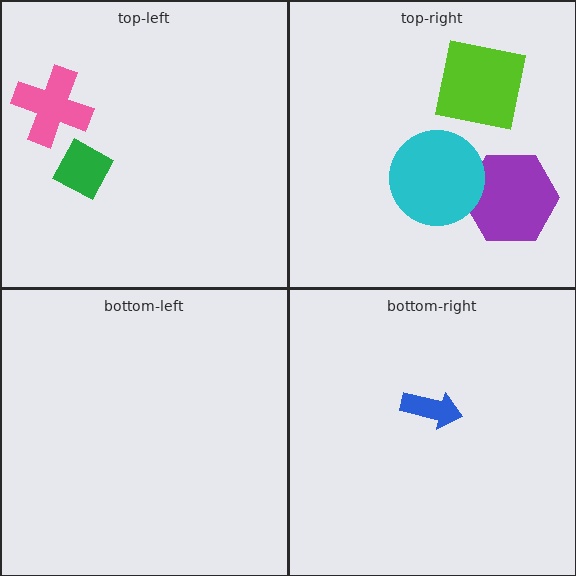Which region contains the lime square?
The top-right region.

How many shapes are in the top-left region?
2.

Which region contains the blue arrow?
The bottom-right region.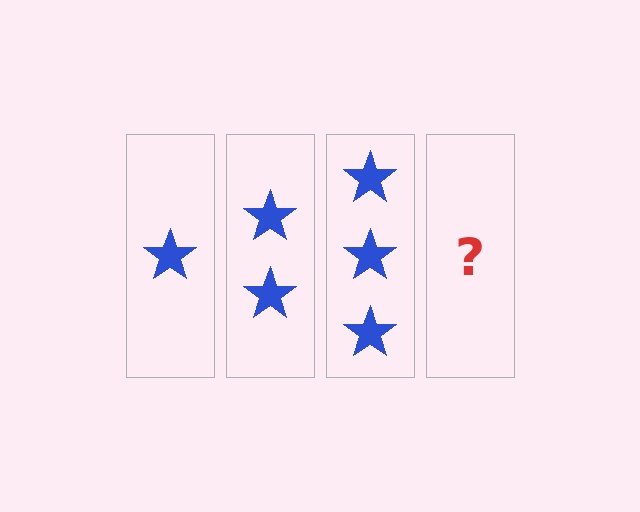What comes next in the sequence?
The next element should be 4 stars.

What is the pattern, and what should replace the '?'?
The pattern is that each step adds one more star. The '?' should be 4 stars.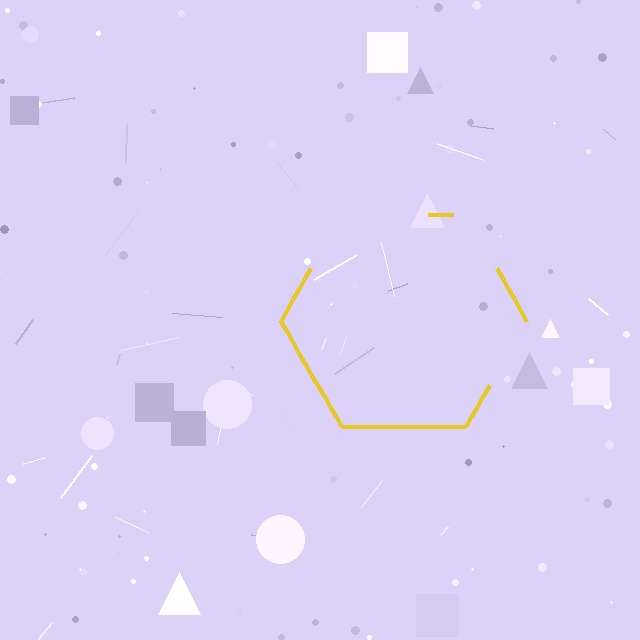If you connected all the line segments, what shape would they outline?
They would outline a hexagon.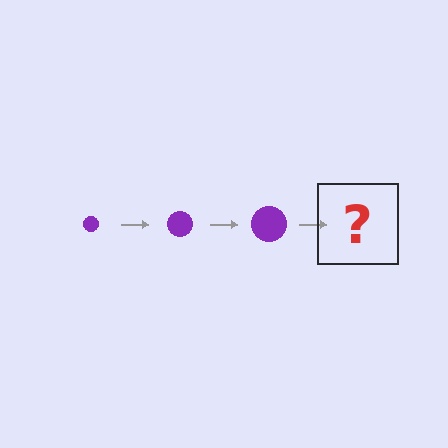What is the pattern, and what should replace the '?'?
The pattern is that the circle gets progressively larger each step. The '?' should be a purple circle, larger than the previous one.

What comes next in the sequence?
The next element should be a purple circle, larger than the previous one.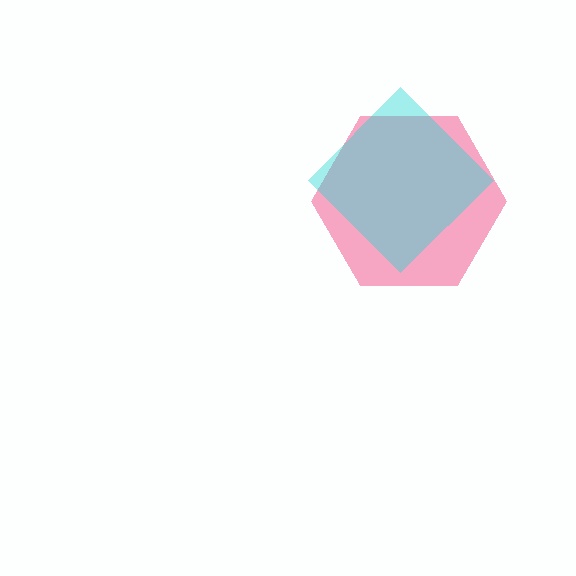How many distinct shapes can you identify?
There are 2 distinct shapes: a pink hexagon, a cyan diamond.